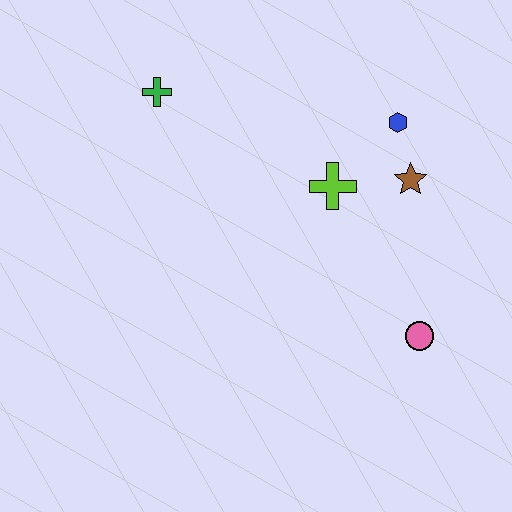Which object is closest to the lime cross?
The brown star is closest to the lime cross.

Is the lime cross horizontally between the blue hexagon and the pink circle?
No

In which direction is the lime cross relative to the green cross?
The lime cross is to the right of the green cross.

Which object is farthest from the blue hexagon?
The green cross is farthest from the blue hexagon.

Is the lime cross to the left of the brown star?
Yes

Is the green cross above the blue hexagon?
Yes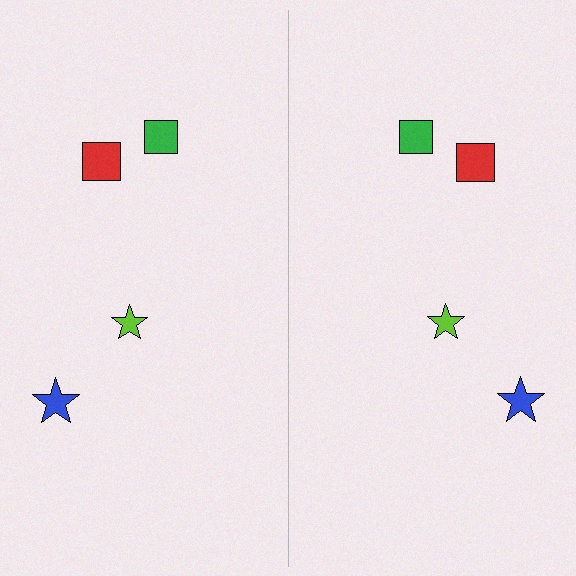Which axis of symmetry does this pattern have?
The pattern has a vertical axis of symmetry running through the center of the image.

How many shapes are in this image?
There are 8 shapes in this image.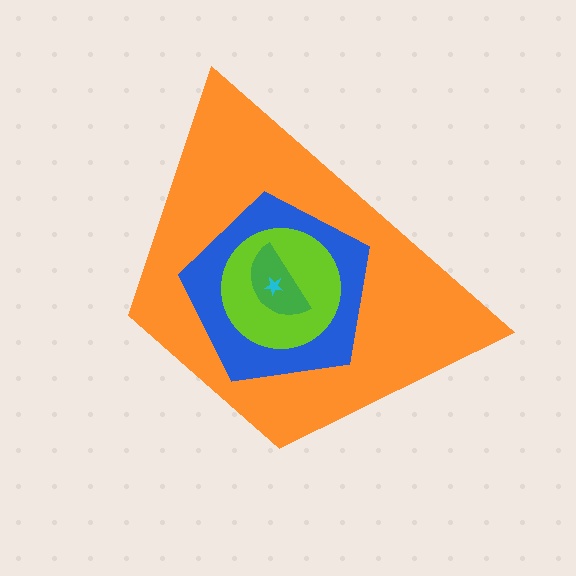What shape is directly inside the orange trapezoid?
The blue pentagon.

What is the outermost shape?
The orange trapezoid.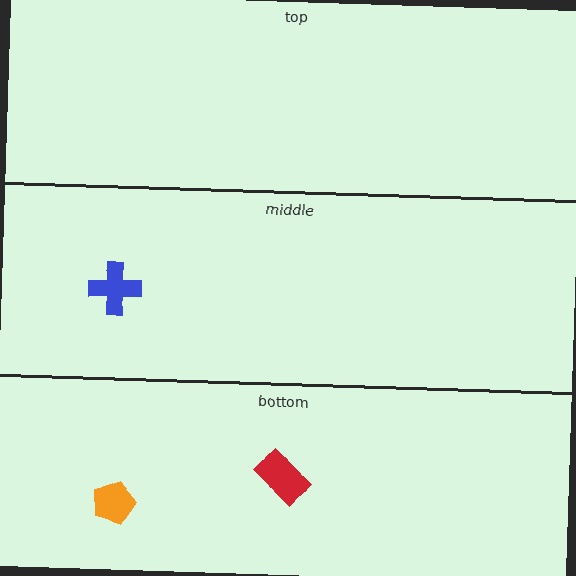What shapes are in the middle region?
The blue cross.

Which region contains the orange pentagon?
The bottom region.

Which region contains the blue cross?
The middle region.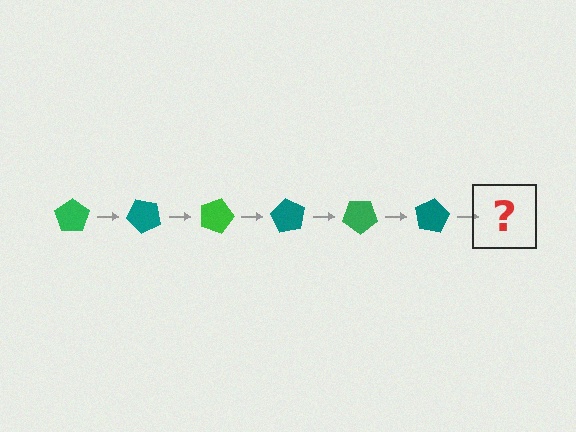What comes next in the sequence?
The next element should be a green pentagon, rotated 270 degrees from the start.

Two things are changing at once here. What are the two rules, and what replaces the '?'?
The two rules are that it rotates 45 degrees each step and the color cycles through green and teal. The '?' should be a green pentagon, rotated 270 degrees from the start.